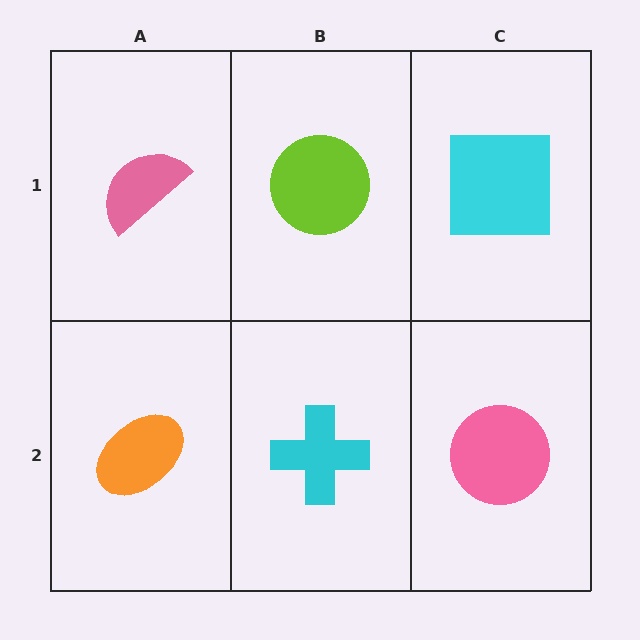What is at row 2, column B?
A cyan cross.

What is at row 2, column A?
An orange ellipse.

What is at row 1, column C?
A cyan square.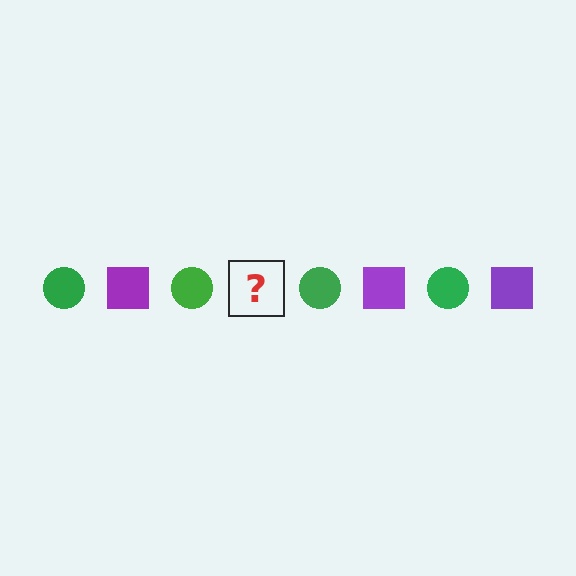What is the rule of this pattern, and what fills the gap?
The rule is that the pattern alternates between green circle and purple square. The gap should be filled with a purple square.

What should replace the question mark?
The question mark should be replaced with a purple square.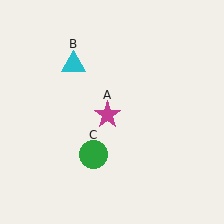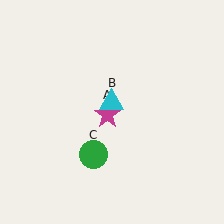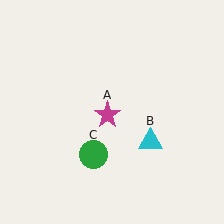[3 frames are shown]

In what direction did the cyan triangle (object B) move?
The cyan triangle (object B) moved down and to the right.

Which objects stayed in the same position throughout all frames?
Magenta star (object A) and green circle (object C) remained stationary.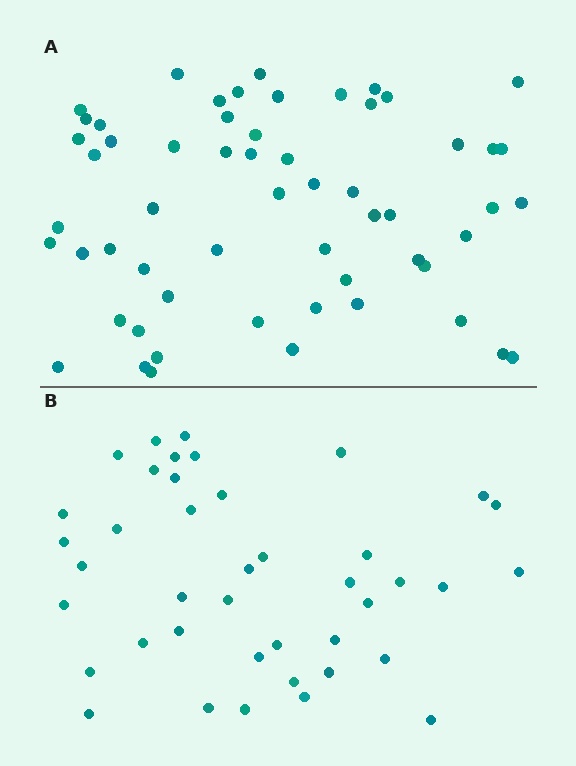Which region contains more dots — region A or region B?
Region A (the top region) has more dots.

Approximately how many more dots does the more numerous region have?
Region A has approximately 15 more dots than region B.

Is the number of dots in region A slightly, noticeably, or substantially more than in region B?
Region A has noticeably more, but not dramatically so. The ratio is roughly 1.4 to 1.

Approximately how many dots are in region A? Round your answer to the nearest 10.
About 60 dots. (The exact count is 58, which rounds to 60.)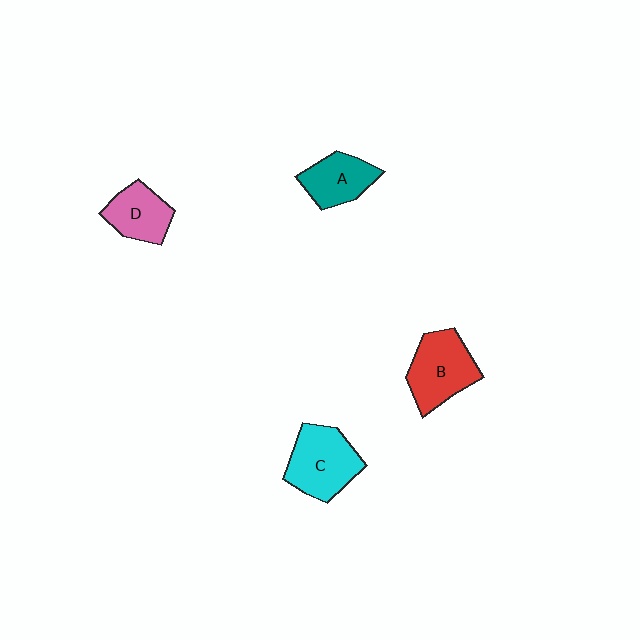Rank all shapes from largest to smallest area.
From largest to smallest: C (cyan), B (red), A (teal), D (pink).